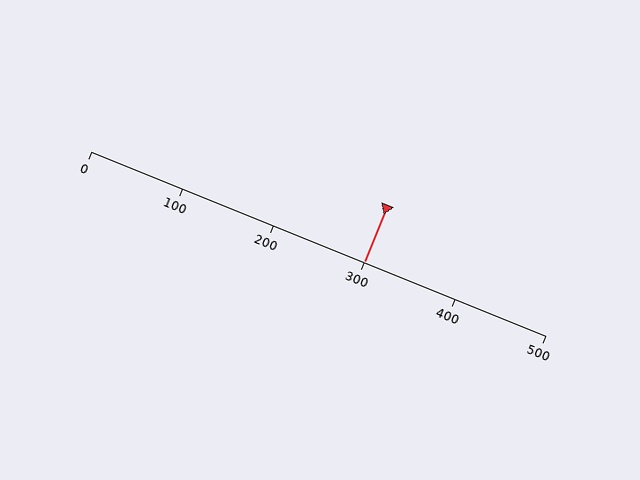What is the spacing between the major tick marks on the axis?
The major ticks are spaced 100 apart.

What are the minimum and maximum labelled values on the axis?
The axis runs from 0 to 500.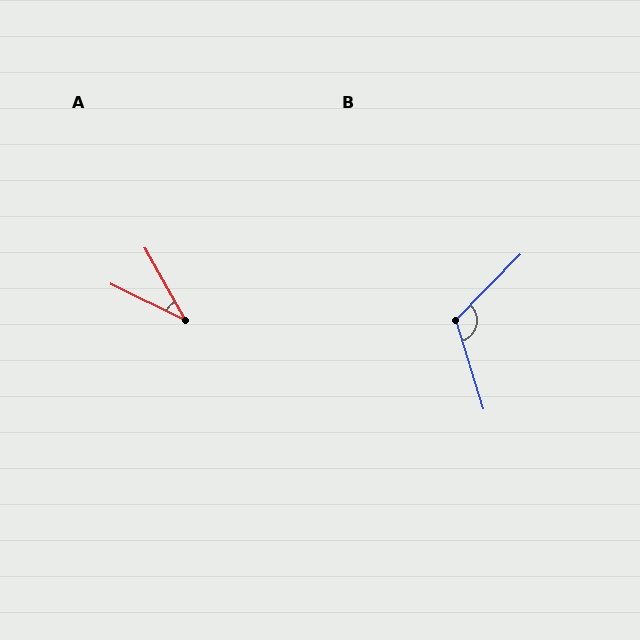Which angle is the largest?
B, at approximately 118 degrees.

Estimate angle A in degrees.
Approximately 35 degrees.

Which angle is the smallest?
A, at approximately 35 degrees.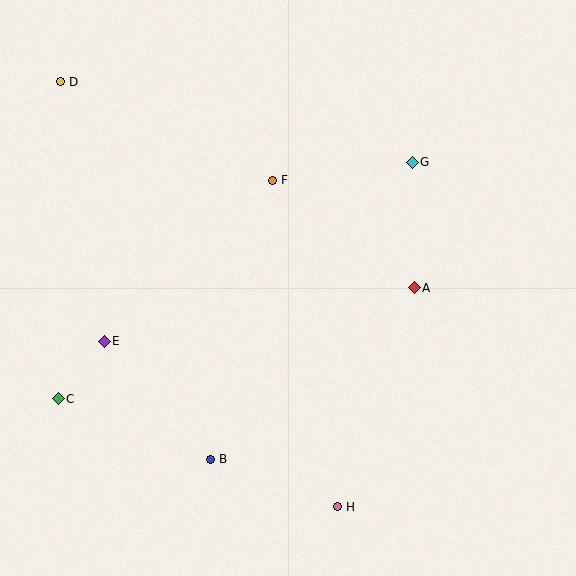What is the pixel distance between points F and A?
The distance between F and A is 178 pixels.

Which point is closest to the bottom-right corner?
Point H is closest to the bottom-right corner.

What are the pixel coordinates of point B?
Point B is at (211, 459).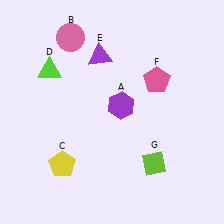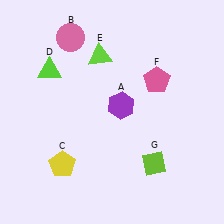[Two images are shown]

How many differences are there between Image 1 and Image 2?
There is 1 difference between the two images.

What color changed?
The triangle (E) changed from purple in Image 1 to lime in Image 2.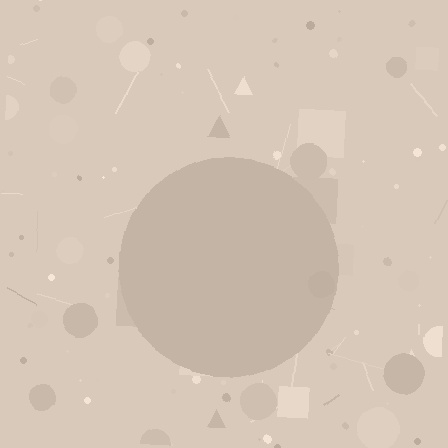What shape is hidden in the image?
A circle is hidden in the image.